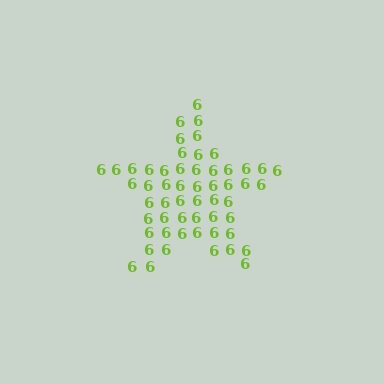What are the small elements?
The small elements are digit 6's.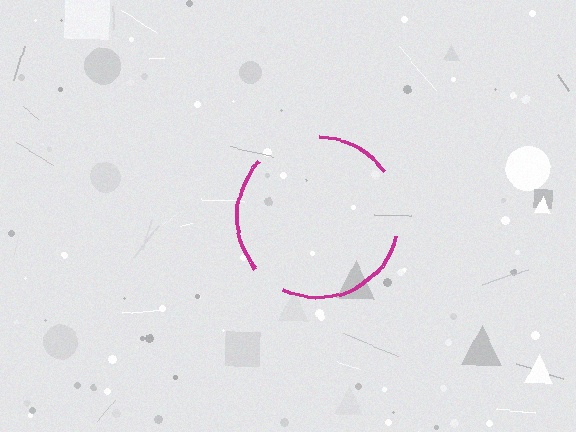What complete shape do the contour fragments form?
The contour fragments form a circle.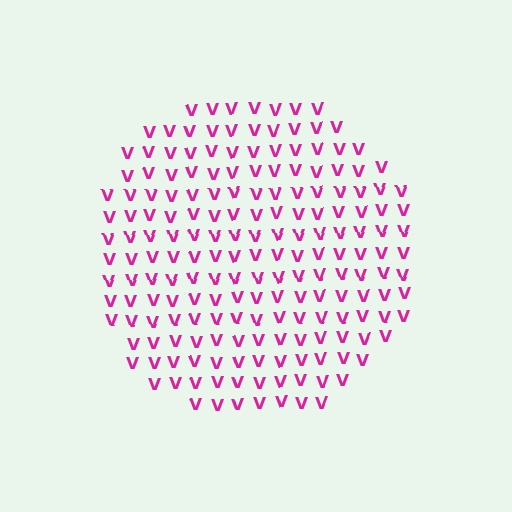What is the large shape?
The large shape is a circle.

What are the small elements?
The small elements are letter V's.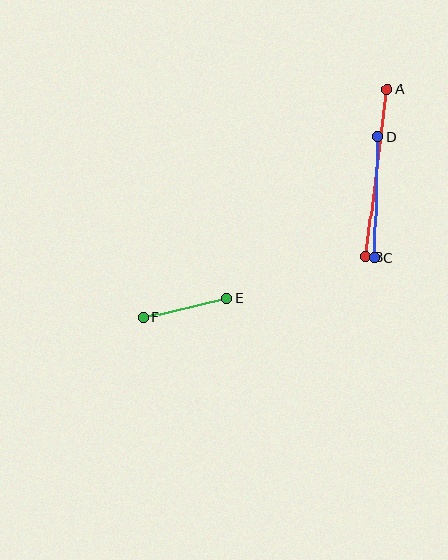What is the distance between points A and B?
The distance is approximately 169 pixels.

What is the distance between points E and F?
The distance is approximately 86 pixels.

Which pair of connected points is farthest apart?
Points A and B are farthest apart.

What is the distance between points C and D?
The distance is approximately 121 pixels.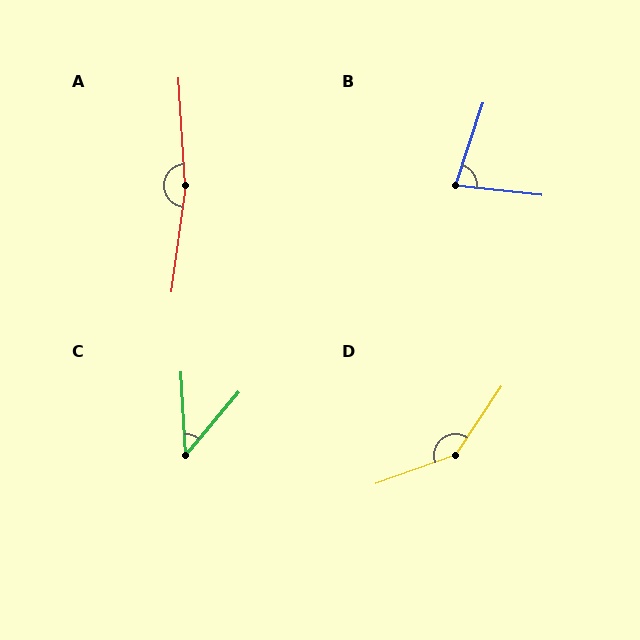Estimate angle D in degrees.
Approximately 143 degrees.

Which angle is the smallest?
C, at approximately 43 degrees.